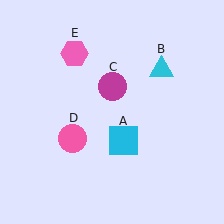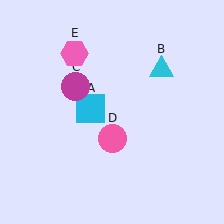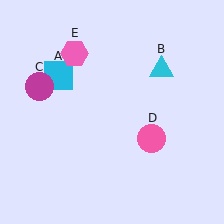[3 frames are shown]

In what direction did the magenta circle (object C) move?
The magenta circle (object C) moved left.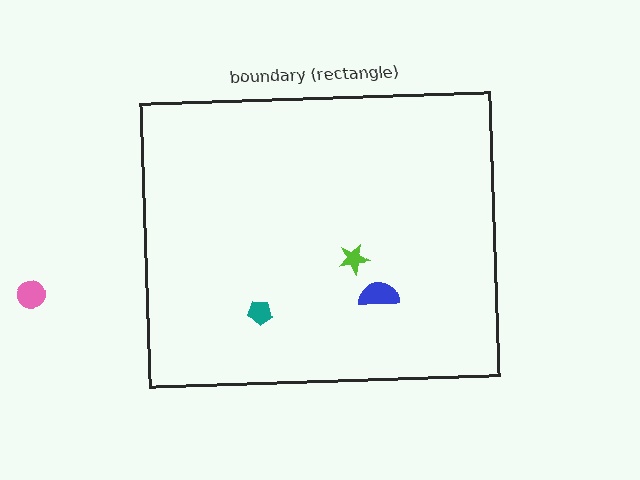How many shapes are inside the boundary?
3 inside, 1 outside.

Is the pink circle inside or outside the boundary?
Outside.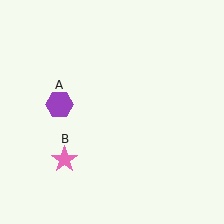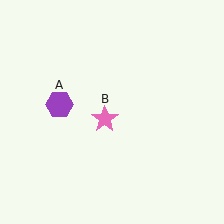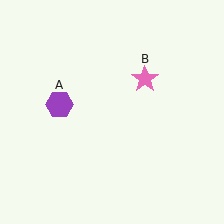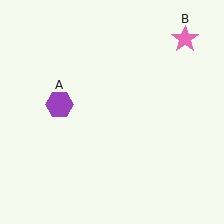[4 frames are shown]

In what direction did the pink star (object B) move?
The pink star (object B) moved up and to the right.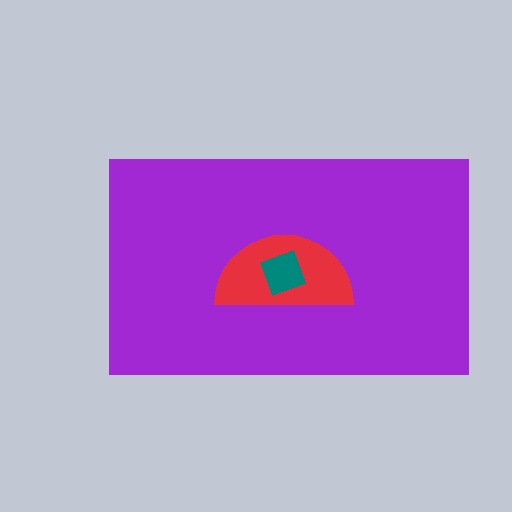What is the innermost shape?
The teal diamond.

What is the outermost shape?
The purple rectangle.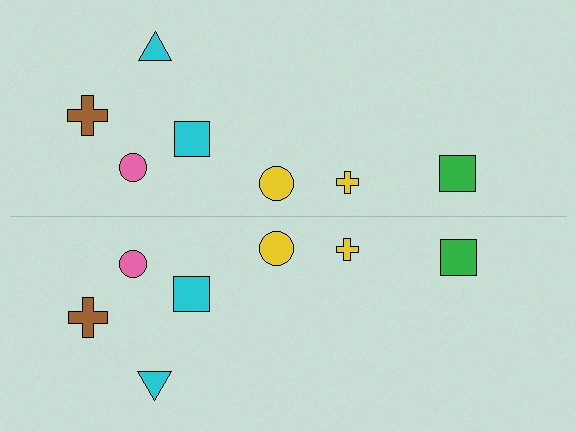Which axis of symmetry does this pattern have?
The pattern has a horizontal axis of symmetry running through the center of the image.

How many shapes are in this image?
There are 14 shapes in this image.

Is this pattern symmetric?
Yes, this pattern has bilateral (reflection) symmetry.